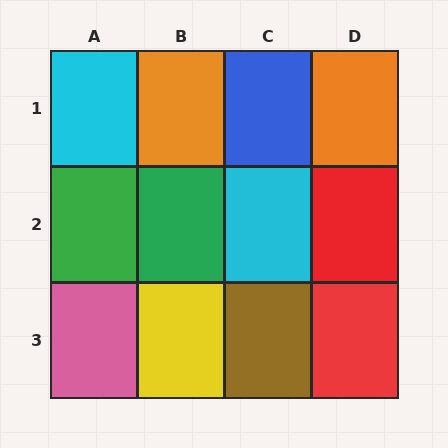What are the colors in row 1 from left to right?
Cyan, orange, blue, orange.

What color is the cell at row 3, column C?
Brown.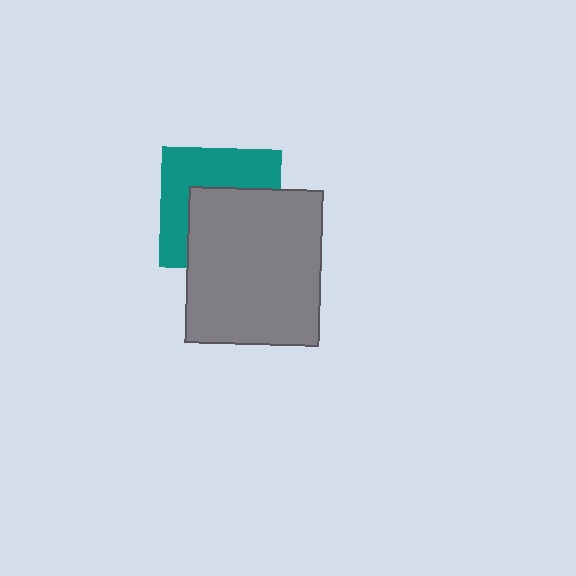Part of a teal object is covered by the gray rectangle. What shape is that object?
It is a square.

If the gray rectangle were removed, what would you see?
You would see the complete teal square.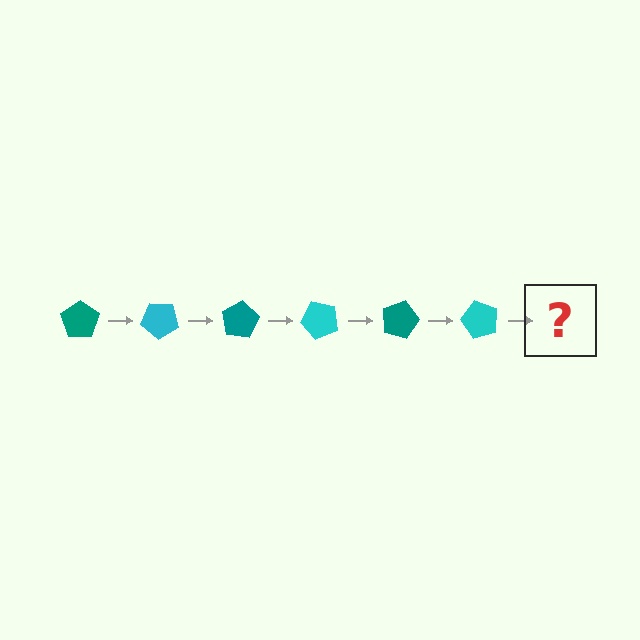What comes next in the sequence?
The next element should be a teal pentagon, rotated 240 degrees from the start.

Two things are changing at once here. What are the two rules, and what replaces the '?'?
The two rules are that it rotates 40 degrees each step and the color cycles through teal and cyan. The '?' should be a teal pentagon, rotated 240 degrees from the start.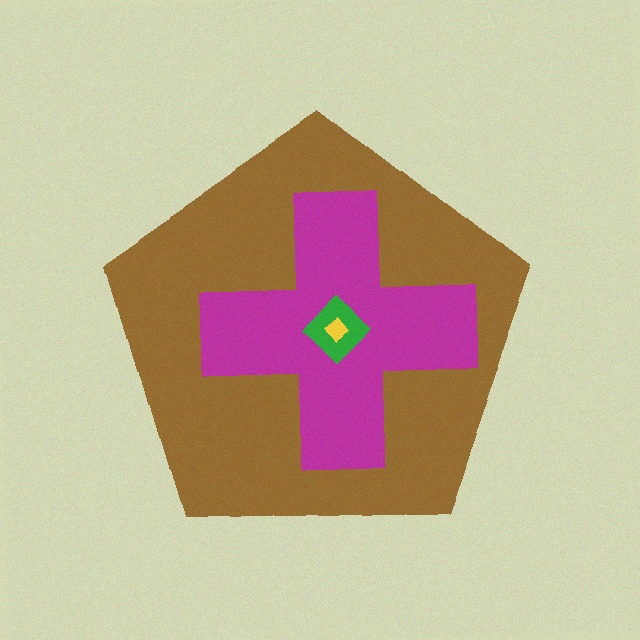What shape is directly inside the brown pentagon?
The magenta cross.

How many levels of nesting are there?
4.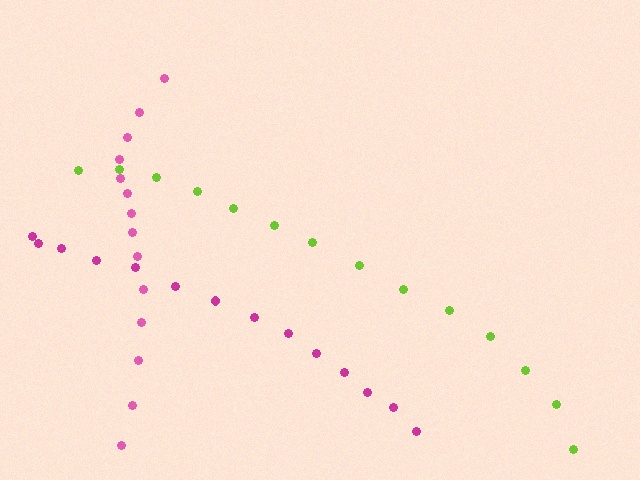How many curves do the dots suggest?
There are 3 distinct paths.